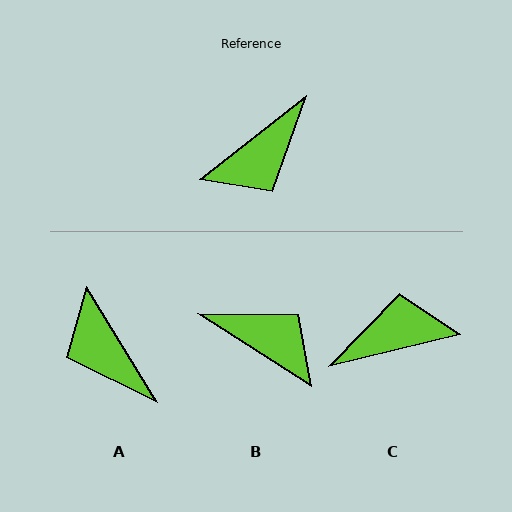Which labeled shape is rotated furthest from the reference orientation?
C, about 155 degrees away.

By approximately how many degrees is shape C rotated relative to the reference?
Approximately 155 degrees counter-clockwise.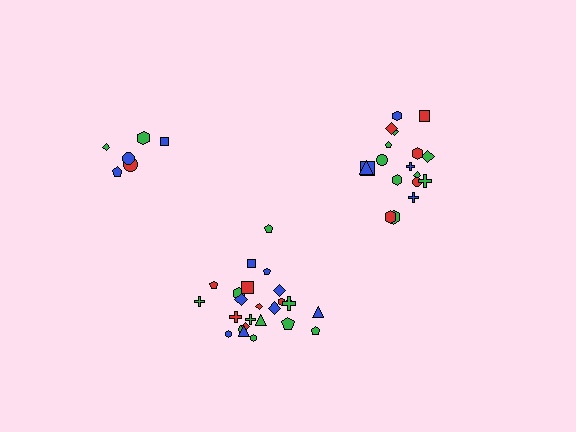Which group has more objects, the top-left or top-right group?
The top-right group.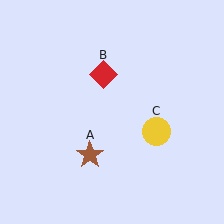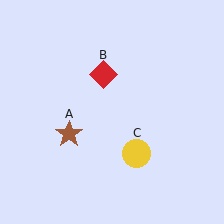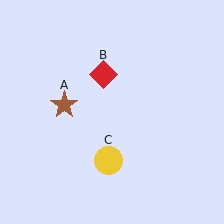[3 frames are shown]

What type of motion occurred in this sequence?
The brown star (object A), yellow circle (object C) rotated clockwise around the center of the scene.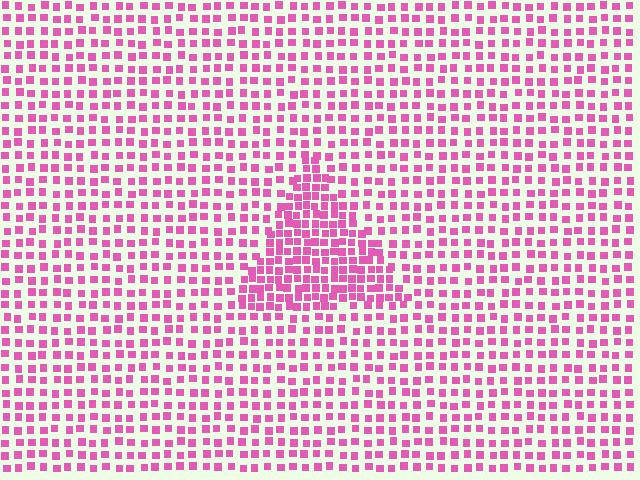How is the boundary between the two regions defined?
The boundary is defined by a change in element density (approximately 1.9x ratio). All elements are the same color, size, and shape.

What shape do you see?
I see a triangle.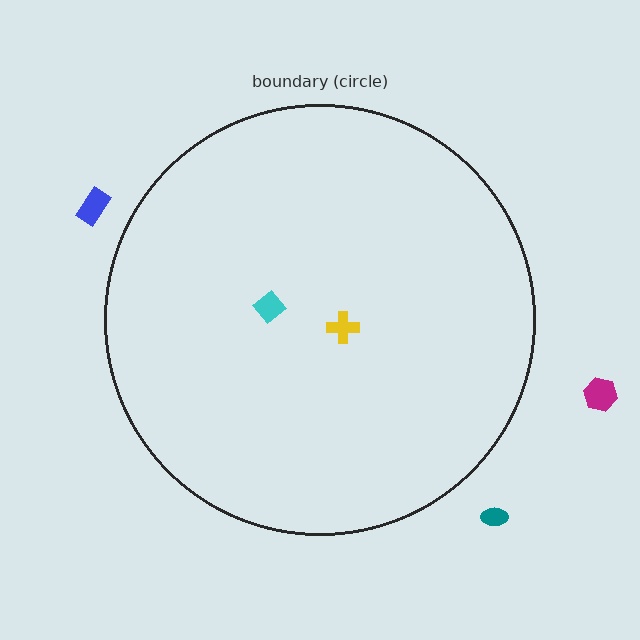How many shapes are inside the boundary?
2 inside, 3 outside.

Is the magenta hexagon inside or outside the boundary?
Outside.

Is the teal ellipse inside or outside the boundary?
Outside.